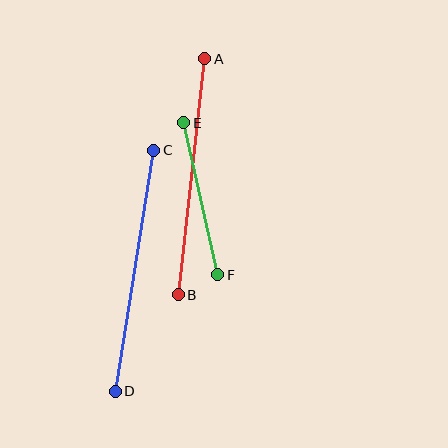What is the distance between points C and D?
The distance is approximately 244 pixels.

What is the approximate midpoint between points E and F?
The midpoint is at approximately (201, 199) pixels.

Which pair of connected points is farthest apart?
Points C and D are farthest apart.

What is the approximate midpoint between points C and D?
The midpoint is at approximately (134, 271) pixels.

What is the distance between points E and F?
The distance is approximately 156 pixels.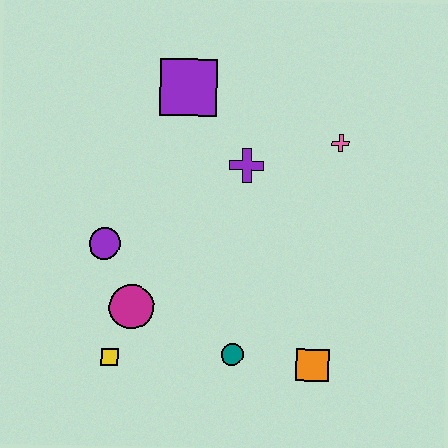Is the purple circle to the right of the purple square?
No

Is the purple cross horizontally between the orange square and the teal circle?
Yes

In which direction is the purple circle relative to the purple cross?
The purple circle is to the left of the purple cross.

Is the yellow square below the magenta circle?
Yes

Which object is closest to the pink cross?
The purple cross is closest to the pink cross.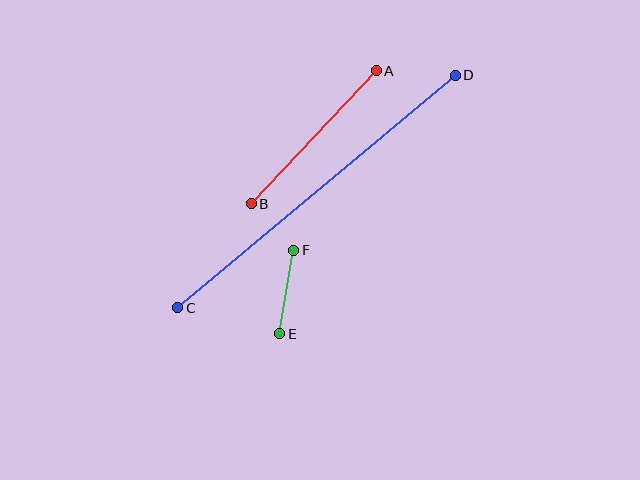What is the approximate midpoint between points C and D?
The midpoint is at approximately (317, 191) pixels.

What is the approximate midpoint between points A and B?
The midpoint is at approximately (314, 137) pixels.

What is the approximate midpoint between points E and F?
The midpoint is at approximately (287, 292) pixels.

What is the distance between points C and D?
The distance is approximately 362 pixels.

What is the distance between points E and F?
The distance is approximately 85 pixels.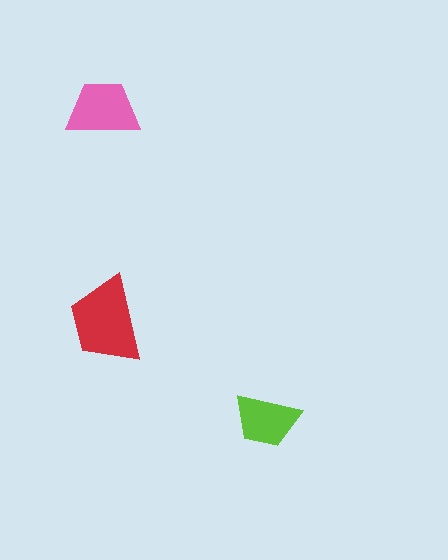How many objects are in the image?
There are 3 objects in the image.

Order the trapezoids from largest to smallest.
the red one, the pink one, the lime one.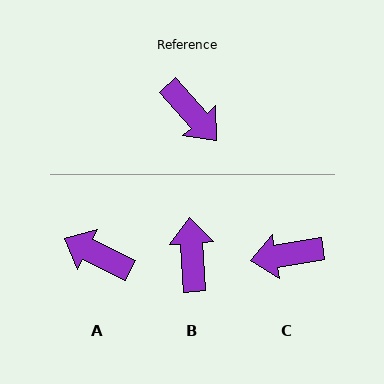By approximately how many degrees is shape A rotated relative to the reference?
Approximately 158 degrees clockwise.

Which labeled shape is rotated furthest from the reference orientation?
A, about 158 degrees away.